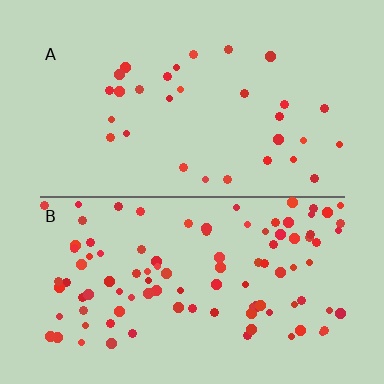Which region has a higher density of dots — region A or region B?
B (the bottom).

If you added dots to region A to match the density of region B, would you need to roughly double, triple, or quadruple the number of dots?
Approximately triple.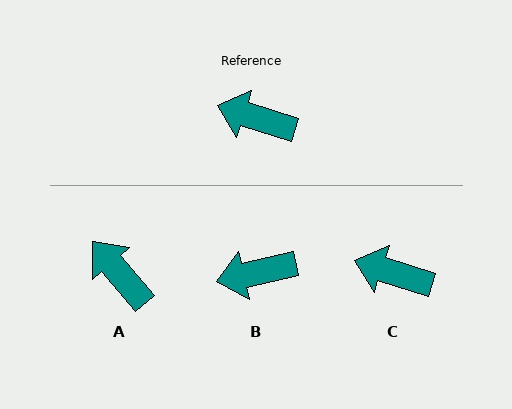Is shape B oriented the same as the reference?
No, it is off by about 30 degrees.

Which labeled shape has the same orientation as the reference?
C.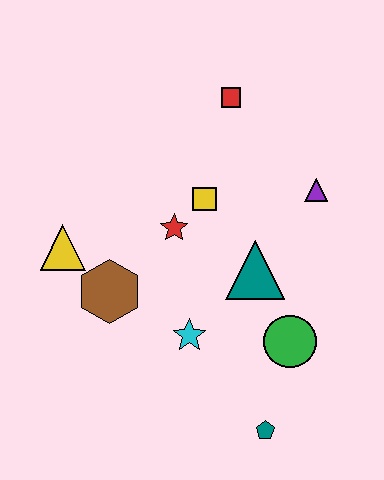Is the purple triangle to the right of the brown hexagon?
Yes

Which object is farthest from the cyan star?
The red square is farthest from the cyan star.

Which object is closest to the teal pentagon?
The green circle is closest to the teal pentagon.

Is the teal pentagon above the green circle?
No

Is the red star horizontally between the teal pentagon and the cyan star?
No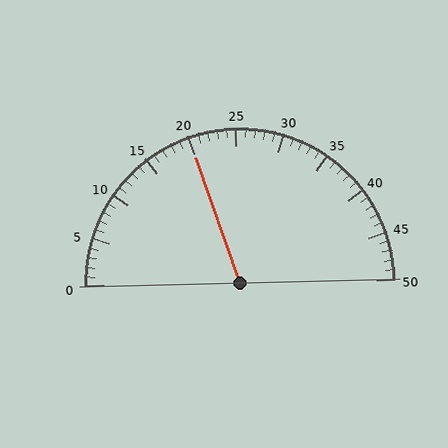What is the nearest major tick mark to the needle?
The nearest major tick mark is 20.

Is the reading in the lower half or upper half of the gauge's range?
The reading is in the lower half of the range (0 to 50).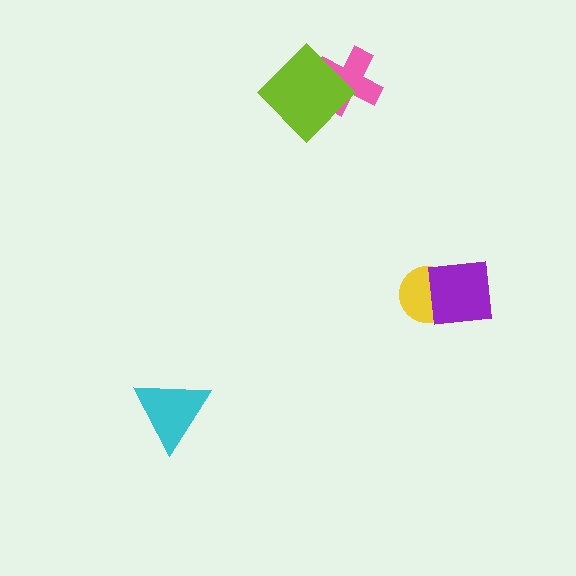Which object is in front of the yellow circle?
The purple square is in front of the yellow circle.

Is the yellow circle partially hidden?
Yes, it is partially covered by another shape.